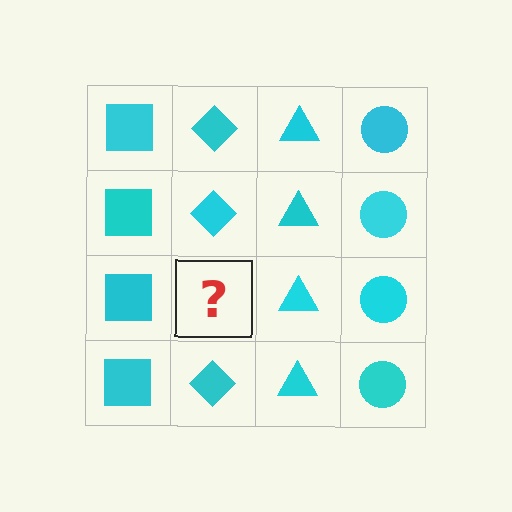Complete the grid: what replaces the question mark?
The question mark should be replaced with a cyan diamond.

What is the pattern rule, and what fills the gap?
The rule is that each column has a consistent shape. The gap should be filled with a cyan diamond.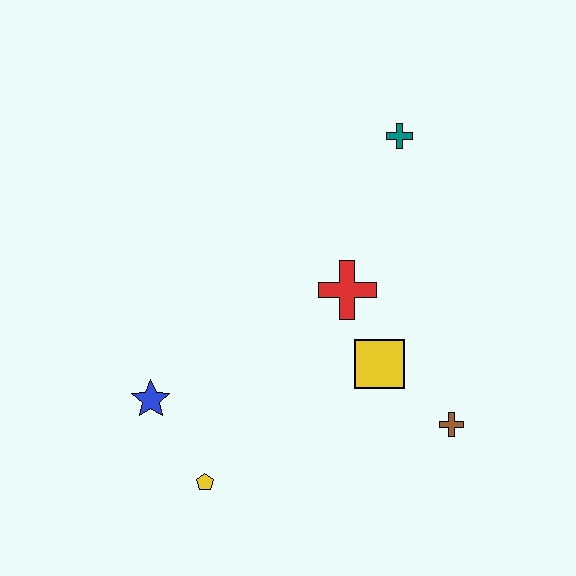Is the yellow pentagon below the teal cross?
Yes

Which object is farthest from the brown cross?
The blue star is farthest from the brown cross.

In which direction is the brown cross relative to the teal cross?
The brown cross is below the teal cross.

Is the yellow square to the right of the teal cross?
No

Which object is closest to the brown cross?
The yellow square is closest to the brown cross.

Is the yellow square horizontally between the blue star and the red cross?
No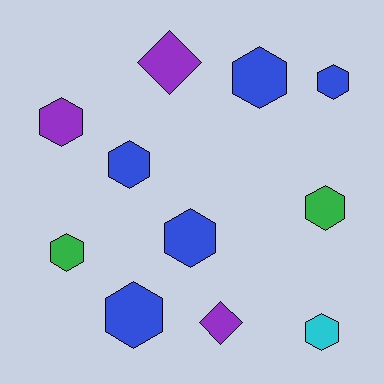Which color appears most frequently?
Blue, with 5 objects.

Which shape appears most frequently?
Hexagon, with 9 objects.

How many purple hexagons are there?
There is 1 purple hexagon.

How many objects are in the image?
There are 11 objects.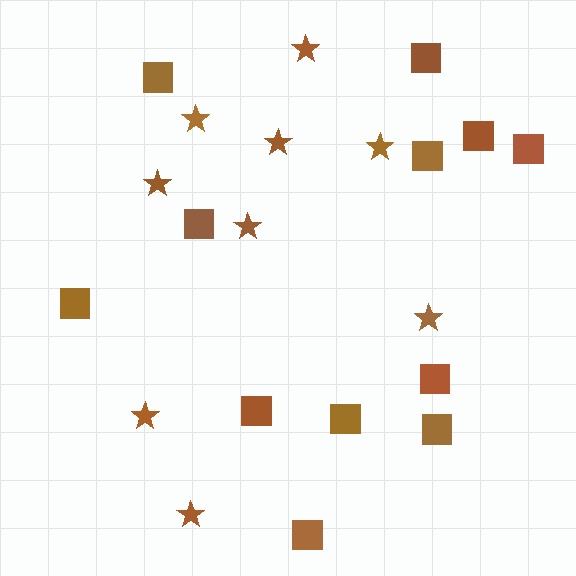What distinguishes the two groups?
There are 2 groups: one group of stars (9) and one group of squares (12).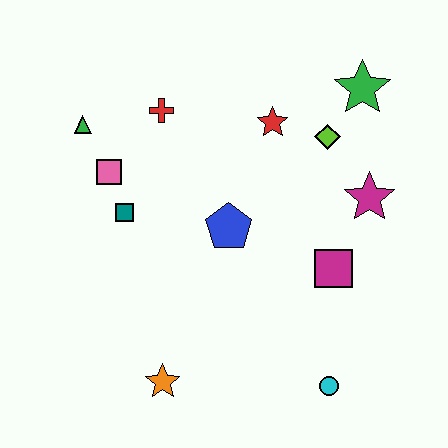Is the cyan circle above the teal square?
No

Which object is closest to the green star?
The lime diamond is closest to the green star.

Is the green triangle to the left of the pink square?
Yes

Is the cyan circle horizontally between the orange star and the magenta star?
Yes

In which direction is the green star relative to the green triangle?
The green star is to the right of the green triangle.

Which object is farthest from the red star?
The orange star is farthest from the red star.